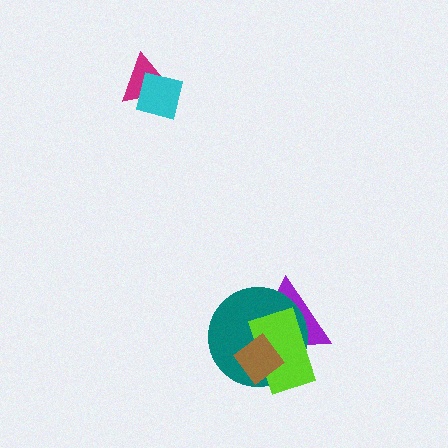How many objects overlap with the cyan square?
1 object overlaps with the cyan square.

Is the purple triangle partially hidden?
Yes, it is partially covered by another shape.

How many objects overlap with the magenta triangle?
1 object overlaps with the magenta triangle.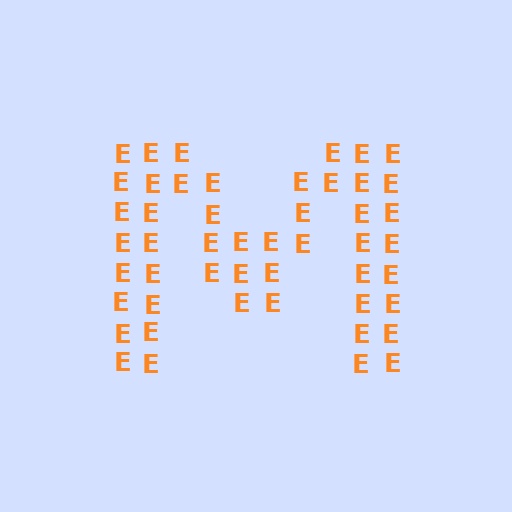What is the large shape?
The large shape is the letter M.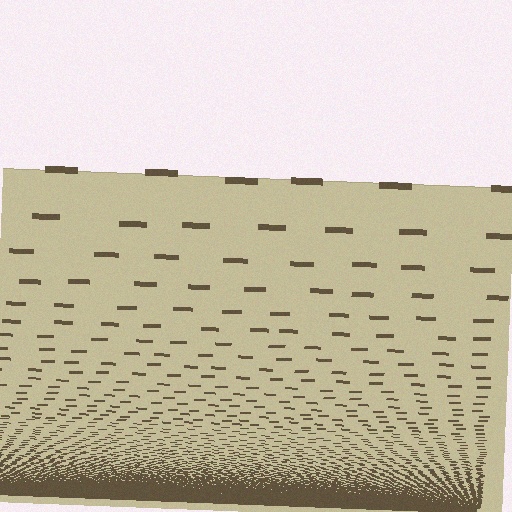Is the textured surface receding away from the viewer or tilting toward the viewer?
The surface appears to tilt toward the viewer. Texture elements get larger and sparser toward the top.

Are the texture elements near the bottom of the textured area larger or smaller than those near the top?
Smaller. The gradient is inverted — elements near the bottom are smaller and denser.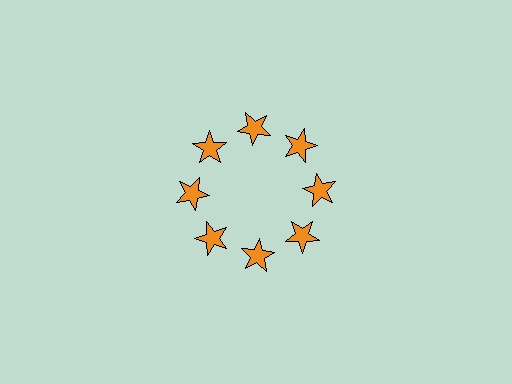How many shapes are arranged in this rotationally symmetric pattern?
There are 8 shapes, arranged in 8 groups of 1.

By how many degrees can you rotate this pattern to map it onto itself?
The pattern maps onto itself every 45 degrees of rotation.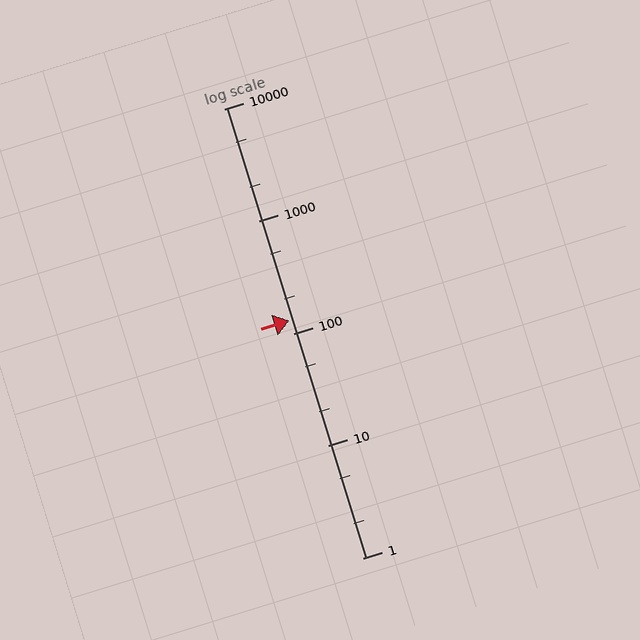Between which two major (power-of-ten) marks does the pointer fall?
The pointer is between 100 and 1000.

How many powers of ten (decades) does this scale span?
The scale spans 4 decades, from 1 to 10000.